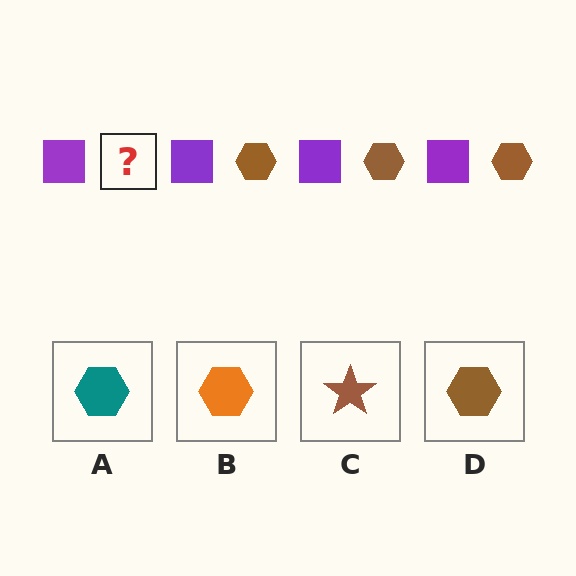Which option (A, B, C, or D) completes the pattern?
D.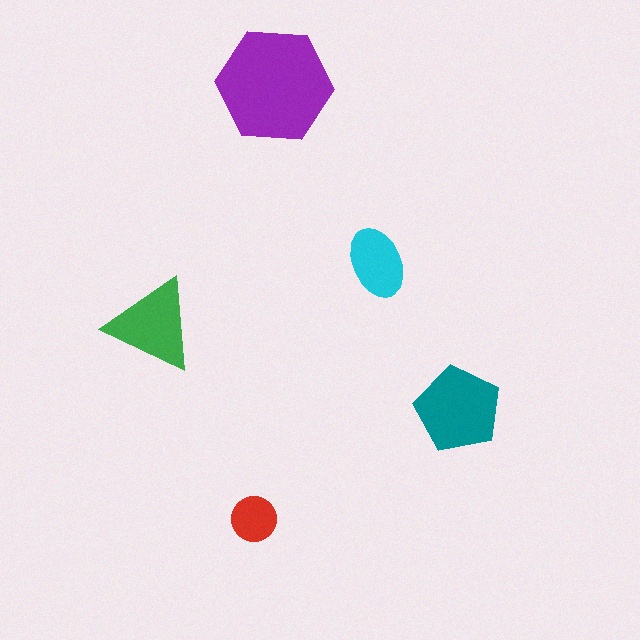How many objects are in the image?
There are 5 objects in the image.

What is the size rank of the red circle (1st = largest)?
5th.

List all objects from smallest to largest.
The red circle, the cyan ellipse, the green triangle, the teal pentagon, the purple hexagon.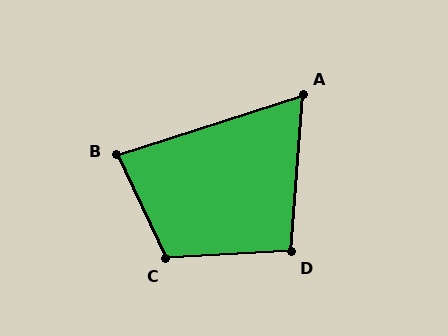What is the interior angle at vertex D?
Approximately 97 degrees (obtuse).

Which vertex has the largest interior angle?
C, at approximately 112 degrees.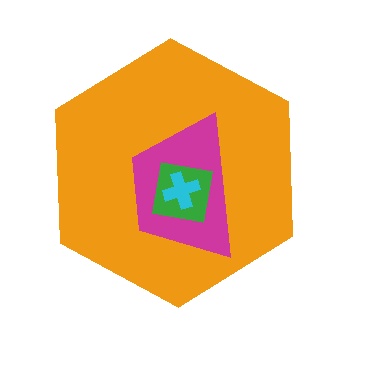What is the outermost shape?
The orange hexagon.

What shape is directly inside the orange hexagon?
The magenta trapezoid.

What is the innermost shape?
The cyan cross.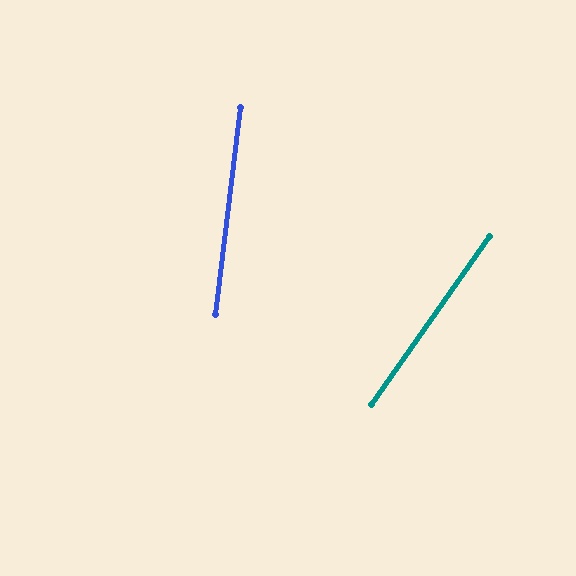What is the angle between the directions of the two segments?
Approximately 28 degrees.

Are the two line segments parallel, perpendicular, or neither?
Neither parallel nor perpendicular — they differ by about 28°.